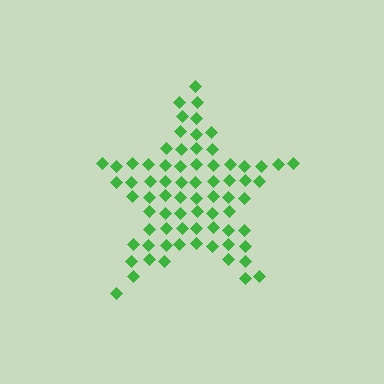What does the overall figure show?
The overall figure shows a star.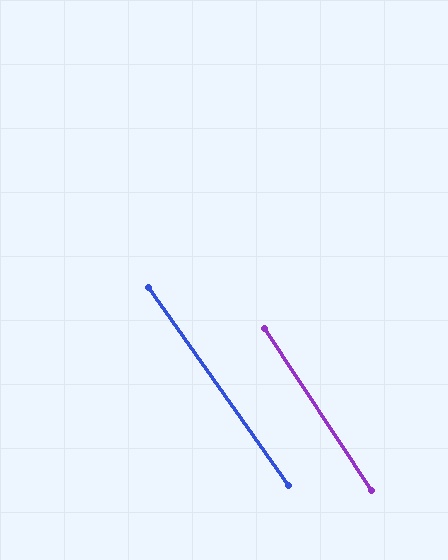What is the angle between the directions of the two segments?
Approximately 2 degrees.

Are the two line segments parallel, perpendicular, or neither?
Parallel — their directions differ by only 1.8°.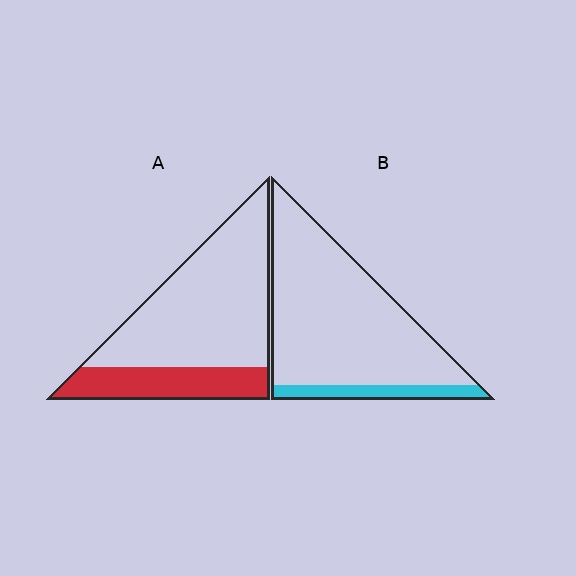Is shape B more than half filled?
No.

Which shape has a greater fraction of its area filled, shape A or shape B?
Shape A.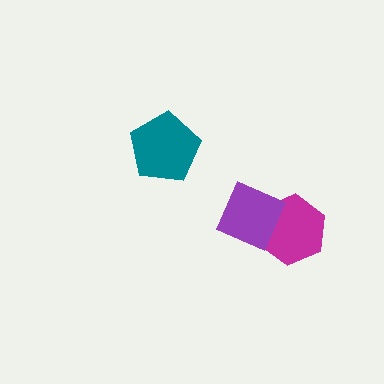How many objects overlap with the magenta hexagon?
1 object overlaps with the magenta hexagon.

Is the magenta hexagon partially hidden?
Yes, it is partially covered by another shape.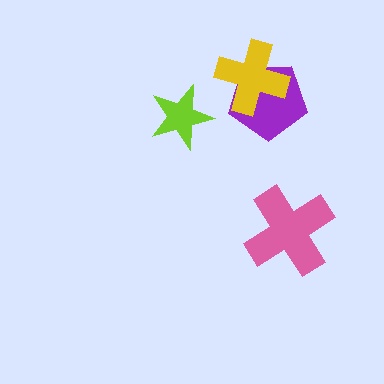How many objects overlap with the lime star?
0 objects overlap with the lime star.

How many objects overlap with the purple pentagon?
1 object overlaps with the purple pentagon.